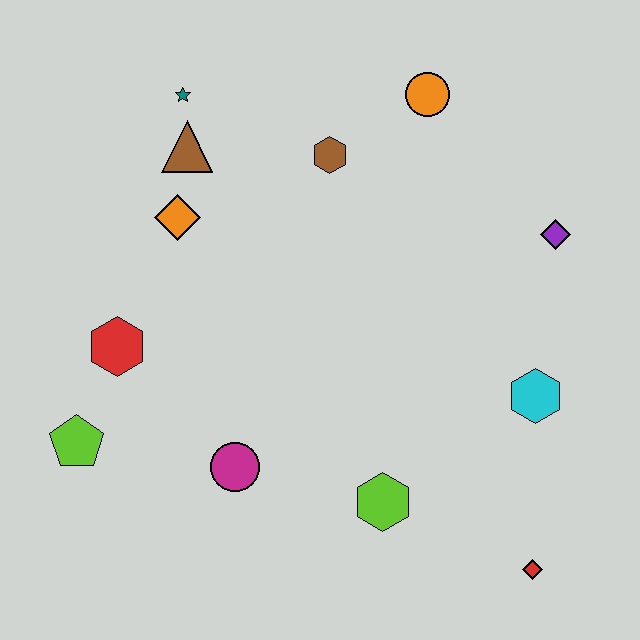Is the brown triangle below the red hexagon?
No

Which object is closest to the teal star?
The brown triangle is closest to the teal star.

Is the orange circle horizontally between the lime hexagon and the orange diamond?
No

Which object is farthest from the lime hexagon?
The teal star is farthest from the lime hexagon.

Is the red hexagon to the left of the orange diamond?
Yes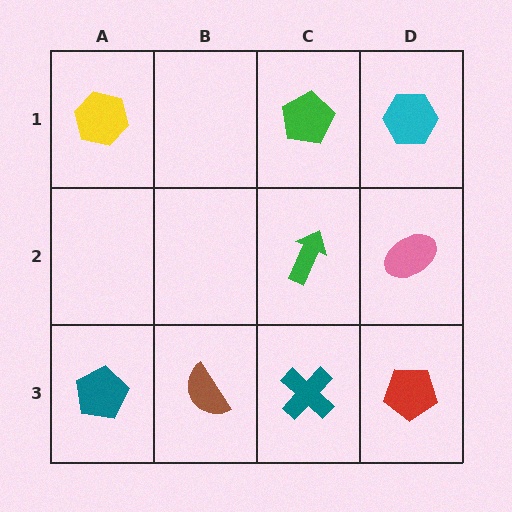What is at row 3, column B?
A brown semicircle.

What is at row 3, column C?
A teal cross.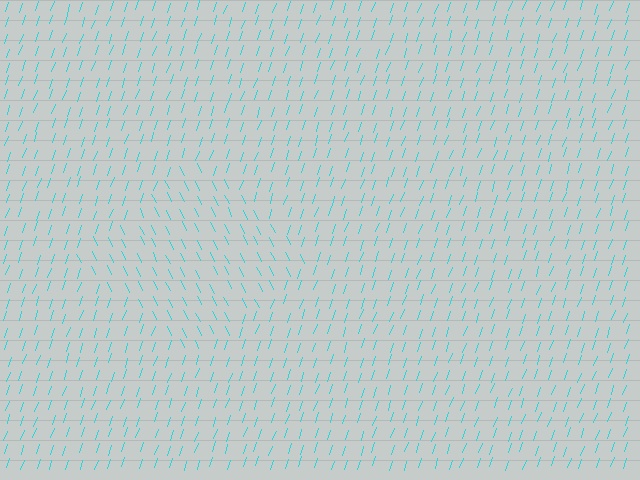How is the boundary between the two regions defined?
The boundary is defined purely by a change in line orientation (approximately 45 degrees difference). All lines are the same color and thickness.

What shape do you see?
I see a diamond.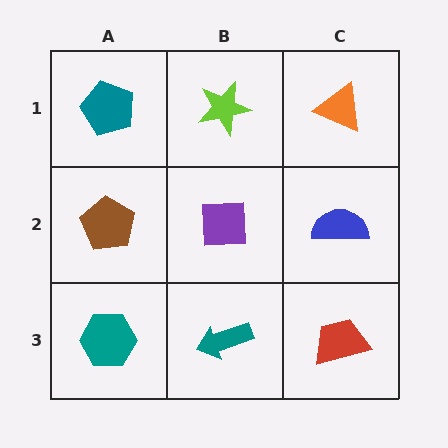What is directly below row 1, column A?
A brown pentagon.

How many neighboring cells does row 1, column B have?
3.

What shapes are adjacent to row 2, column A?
A teal pentagon (row 1, column A), a teal hexagon (row 3, column A), a purple square (row 2, column B).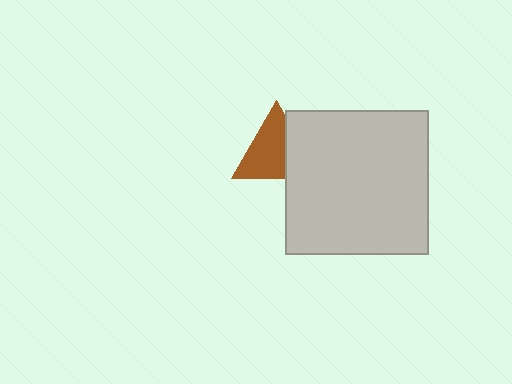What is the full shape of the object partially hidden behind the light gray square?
The partially hidden object is a brown triangle.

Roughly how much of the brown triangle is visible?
Most of it is visible (roughly 68%).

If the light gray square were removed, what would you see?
You would see the complete brown triangle.